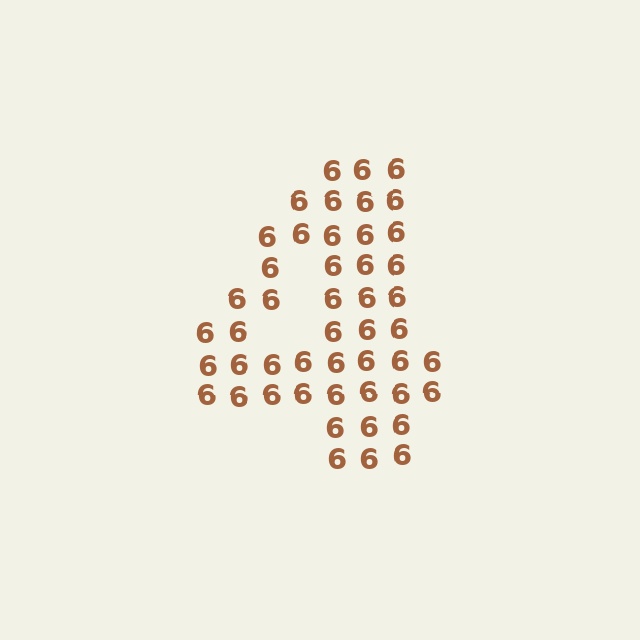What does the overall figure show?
The overall figure shows the digit 4.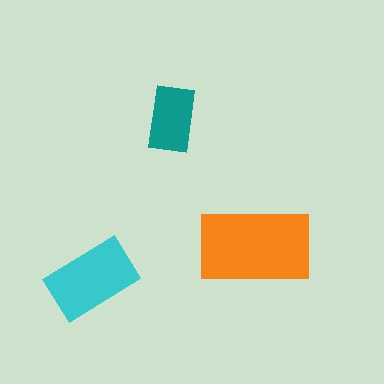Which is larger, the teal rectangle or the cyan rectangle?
The cyan one.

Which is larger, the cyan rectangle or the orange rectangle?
The orange one.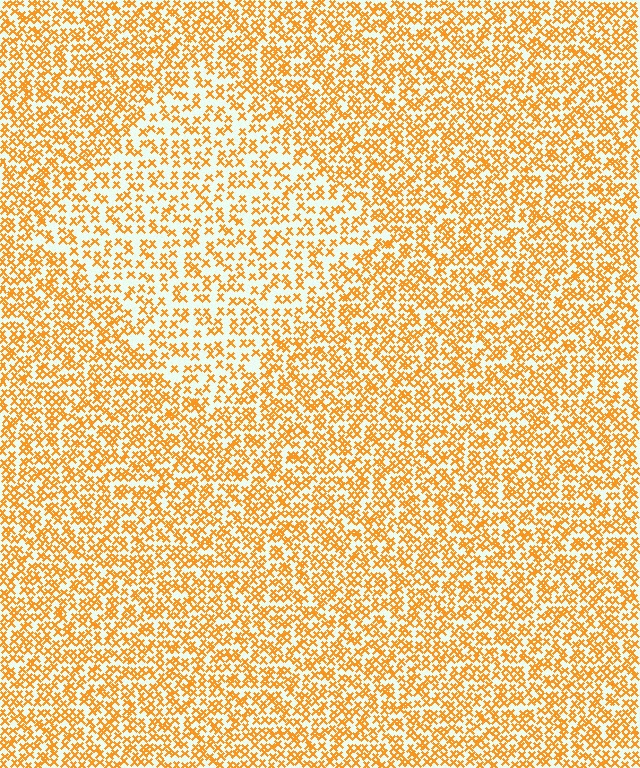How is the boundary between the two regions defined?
The boundary is defined by a change in element density (approximately 1.7x ratio). All elements are the same color, size, and shape.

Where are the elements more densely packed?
The elements are more densely packed outside the diamond boundary.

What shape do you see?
I see a diamond.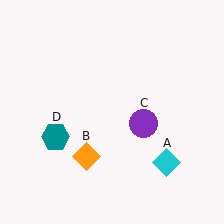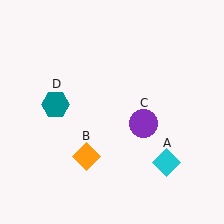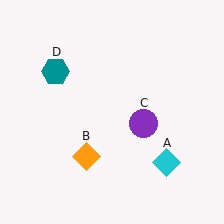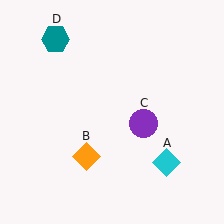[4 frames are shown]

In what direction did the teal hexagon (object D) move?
The teal hexagon (object D) moved up.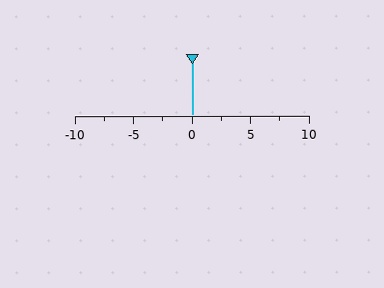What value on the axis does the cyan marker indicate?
The marker indicates approximately 0.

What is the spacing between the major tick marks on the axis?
The major ticks are spaced 5 apart.